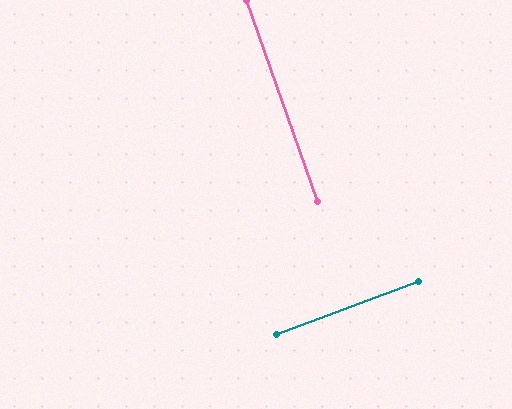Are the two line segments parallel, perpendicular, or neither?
Perpendicular — they meet at approximately 89°.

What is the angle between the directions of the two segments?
Approximately 89 degrees.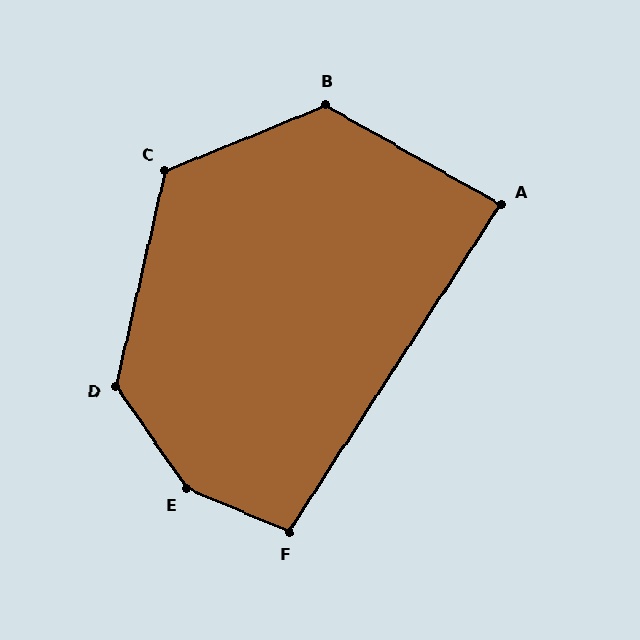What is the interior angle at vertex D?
Approximately 132 degrees (obtuse).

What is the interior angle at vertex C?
Approximately 125 degrees (obtuse).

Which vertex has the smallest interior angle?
A, at approximately 87 degrees.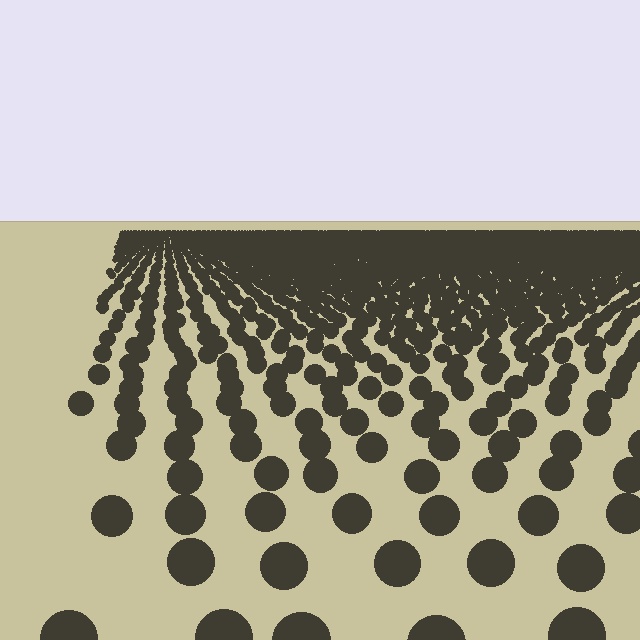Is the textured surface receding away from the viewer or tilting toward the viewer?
The surface is receding away from the viewer. Texture elements get smaller and denser toward the top.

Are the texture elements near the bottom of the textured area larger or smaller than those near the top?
Larger. Near the bottom, elements are closer to the viewer and appear at a bigger on-screen size.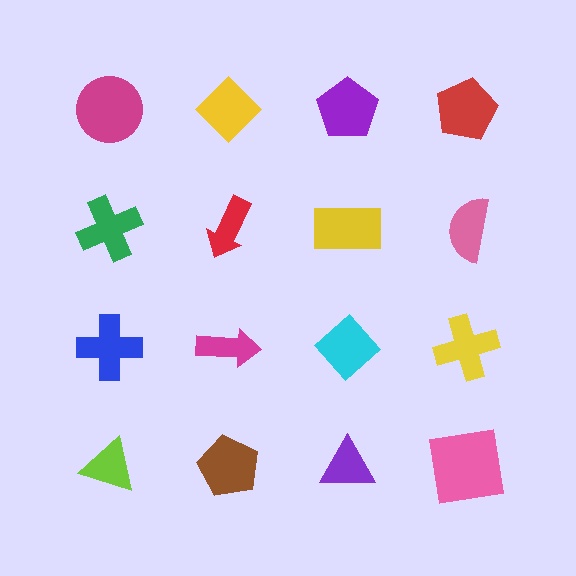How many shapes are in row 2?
4 shapes.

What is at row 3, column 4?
A yellow cross.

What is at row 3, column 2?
A magenta arrow.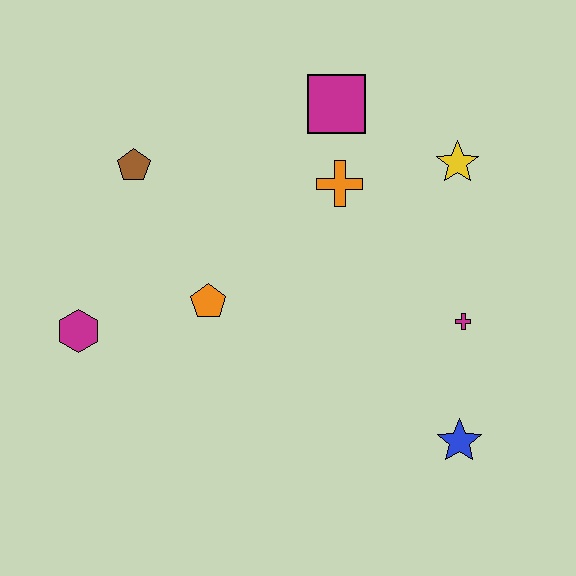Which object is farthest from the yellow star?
The magenta hexagon is farthest from the yellow star.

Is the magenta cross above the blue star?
Yes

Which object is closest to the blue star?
The magenta cross is closest to the blue star.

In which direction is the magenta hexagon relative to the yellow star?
The magenta hexagon is to the left of the yellow star.